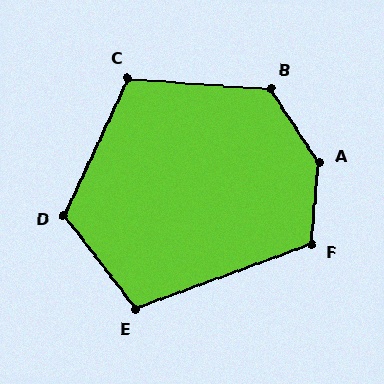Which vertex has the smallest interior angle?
E, at approximately 107 degrees.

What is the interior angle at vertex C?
Approximately 111 degrees (obtuse).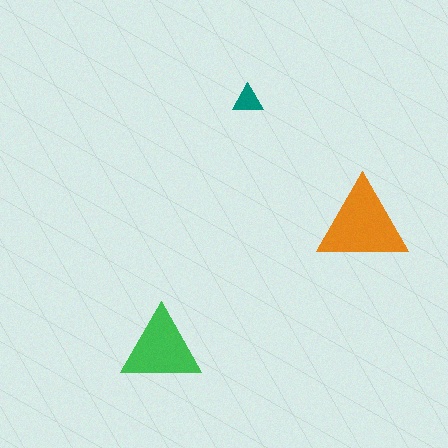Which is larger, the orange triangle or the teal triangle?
The orange one.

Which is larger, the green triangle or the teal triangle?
The green one.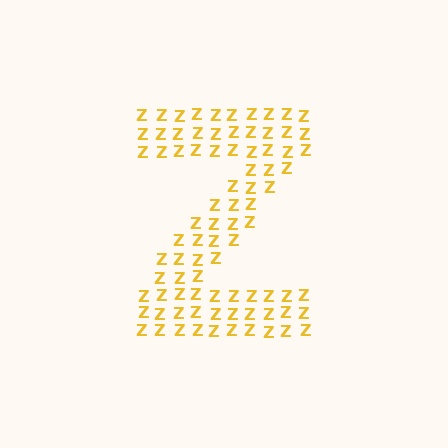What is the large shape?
The large shape is the letter Z.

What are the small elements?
The small elements are letter Z's.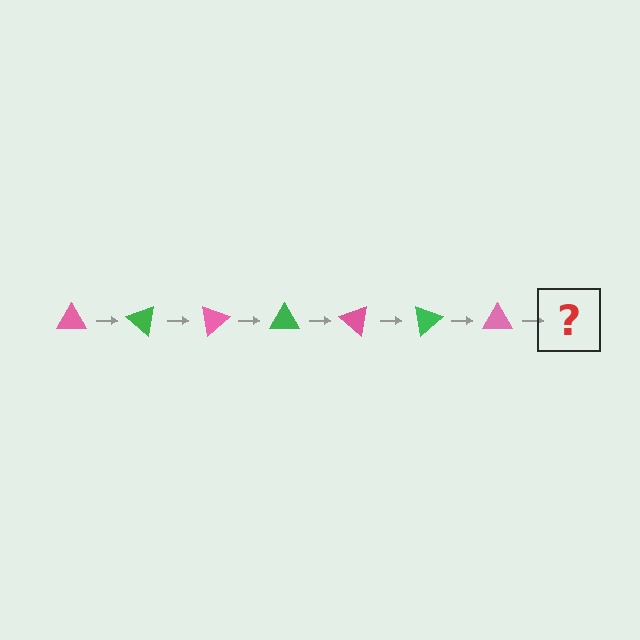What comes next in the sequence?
The next element should be a green triangle, rotated 280 degrees from the start.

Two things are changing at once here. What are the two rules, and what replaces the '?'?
The two rules are that it rotates 40 degrees each step and the color cycles through pink and green. The '?' should be a green triangle, rotated 280 degrees from the start.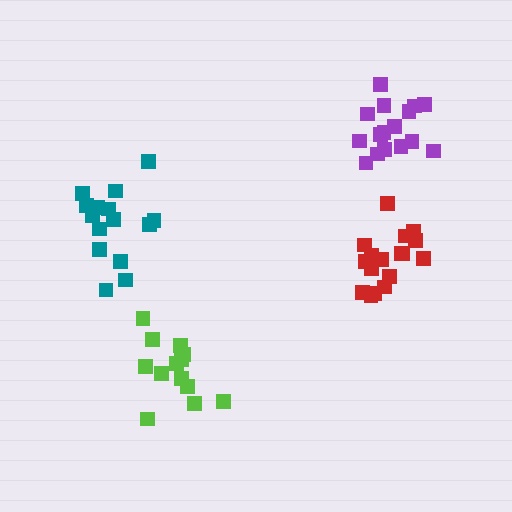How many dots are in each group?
Group 1: 16 dots, Group 2: 13 dots, Group 3: 17 dots, Group 4: 15 dots (61 total).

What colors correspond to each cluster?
The clusters are colored: purple, lime, red, teal.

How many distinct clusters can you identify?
There are 4 distinct clusters.